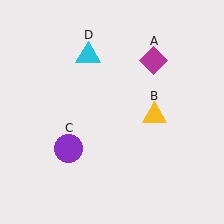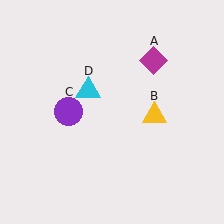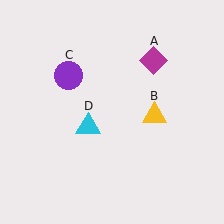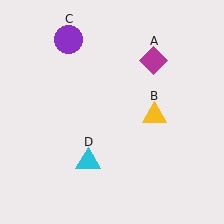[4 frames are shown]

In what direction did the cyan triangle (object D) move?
The cyan triangle (object D) moved down.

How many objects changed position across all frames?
2 objects changed position: purple circle (object C), cyan triangle (object D).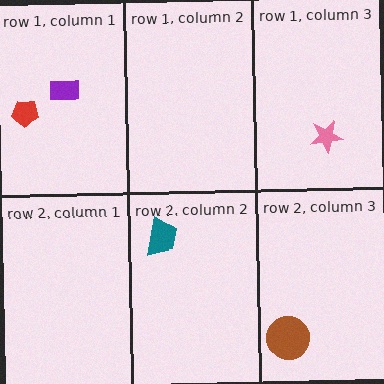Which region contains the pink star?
The row 1, column 3 region.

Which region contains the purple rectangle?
The row 1, column 1 region.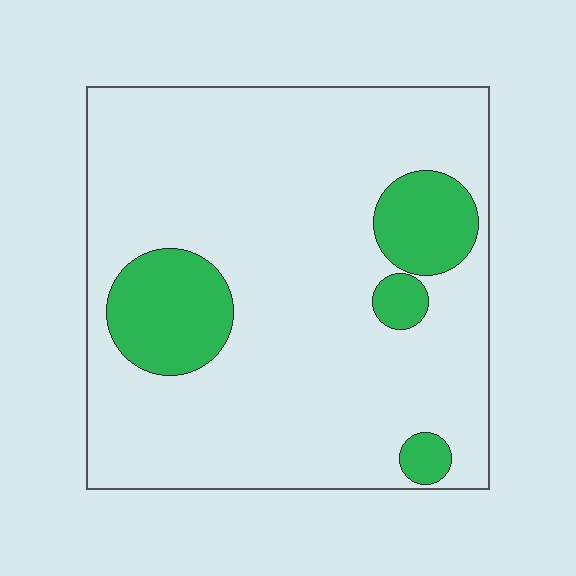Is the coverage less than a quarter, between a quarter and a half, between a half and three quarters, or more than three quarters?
Less than a quarter.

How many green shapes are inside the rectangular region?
4.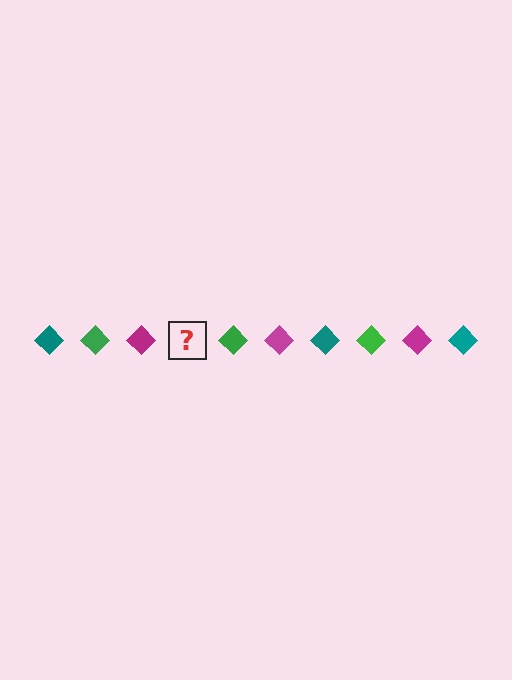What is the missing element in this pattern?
The missing element is a teal diamond.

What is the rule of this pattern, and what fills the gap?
The rule is that the pattern cycles through teal, green, magenta diamonds. The gap should be filled with a teal diamond.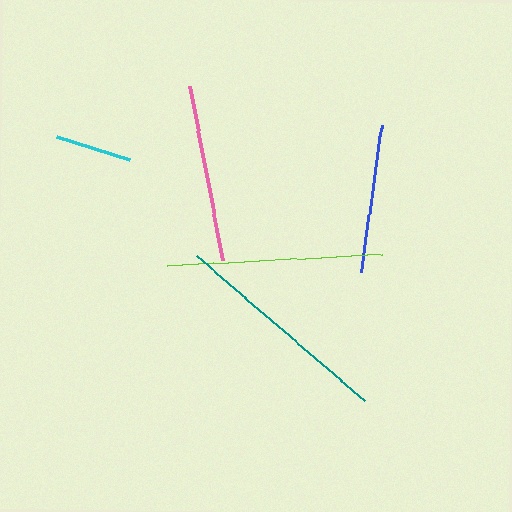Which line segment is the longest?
The teal line is the longest at approximately 222 pixels.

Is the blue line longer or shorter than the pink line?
The pink line is longer than the blue line.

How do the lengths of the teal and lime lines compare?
The teal and lime lines are approximately the same length.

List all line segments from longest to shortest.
From longest to shortest: teal, lime, pink, blue, cyan.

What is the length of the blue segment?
The blue segment is approximately 150 pixels long.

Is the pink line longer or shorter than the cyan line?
The pink line is longer than the cyan line.